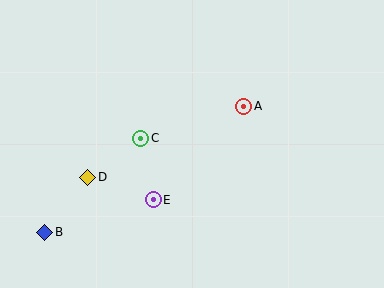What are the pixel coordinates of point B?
Point B is at (45, 232).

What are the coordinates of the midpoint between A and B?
The midpoint between A and B is at (144, 169).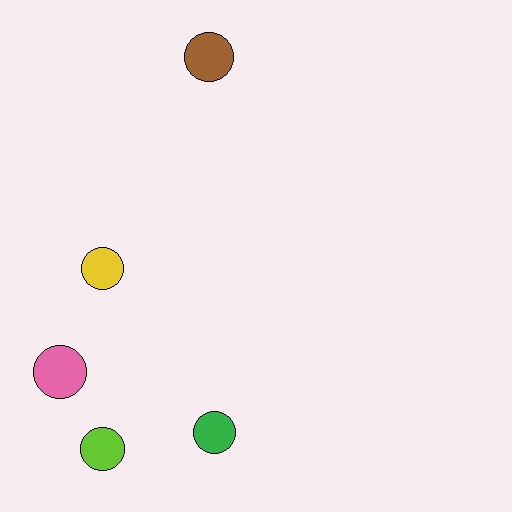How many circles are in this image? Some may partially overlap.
There are 5 circles.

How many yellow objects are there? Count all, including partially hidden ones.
There is 1 yellow object.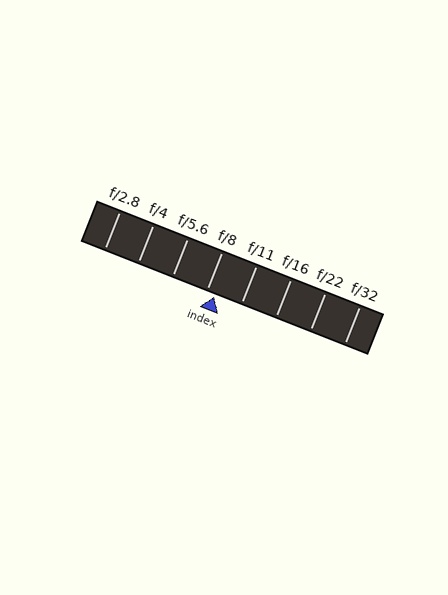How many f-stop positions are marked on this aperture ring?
There are 8 f-stop positions marked.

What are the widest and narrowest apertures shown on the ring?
The widest aperture shown is f/2.8 and the narrowest is f/32.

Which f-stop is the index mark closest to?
The index mark is closest to f/8.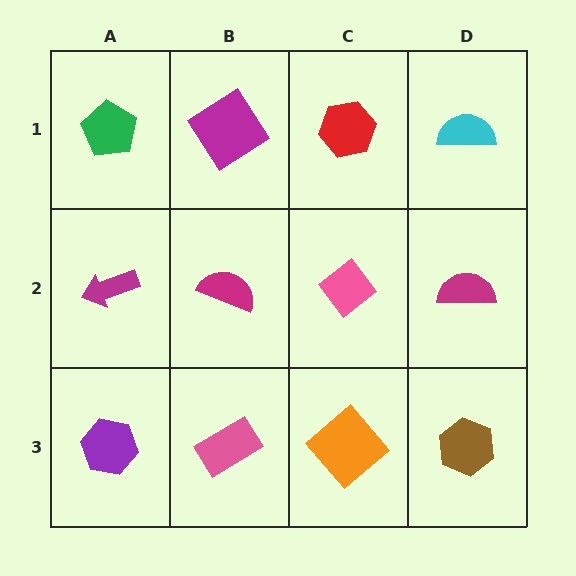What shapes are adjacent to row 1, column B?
A magenta semicircle (row 2, column B), a green pentagon (row 1, column A), a red hexagon (row 1, column C).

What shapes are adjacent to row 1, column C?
A pink diamond (row 2, column C), a magenta diamond (row 1, column B), a cyan semicircle (row 1, column D).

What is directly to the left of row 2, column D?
A pink diamond.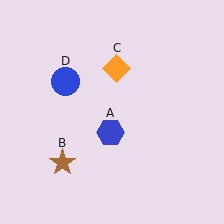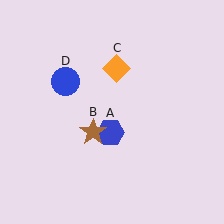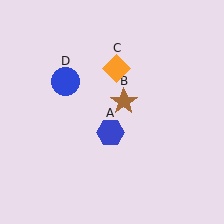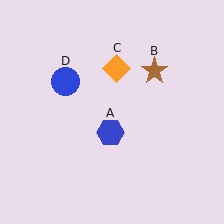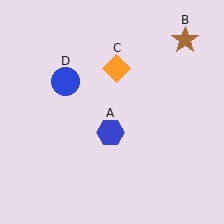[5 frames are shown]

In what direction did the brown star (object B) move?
The brown star (object B) moved up and to the right.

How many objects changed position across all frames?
1 object changed position: brown star (object B).